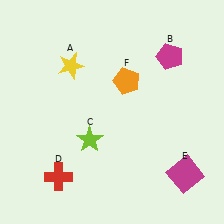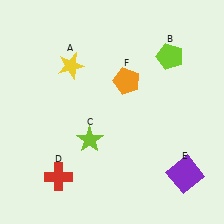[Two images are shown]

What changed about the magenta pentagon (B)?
In Image 1, B is magenta. In Image 2, it changed to lime.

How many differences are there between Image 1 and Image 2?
There are 2 differences between the two images.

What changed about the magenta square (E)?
In Image 1, E is magenta. In Image 2, it changed to purple.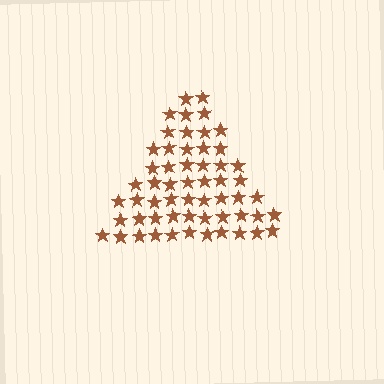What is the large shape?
The large shape is a triangle.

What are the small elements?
The small elements are stars.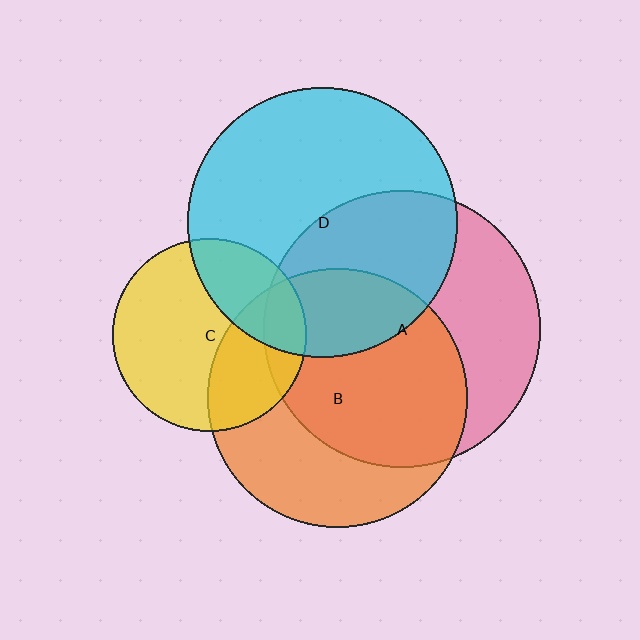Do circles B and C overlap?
Yes.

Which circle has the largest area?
Circle A (pink).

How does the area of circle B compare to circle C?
Approximately 1.8 times.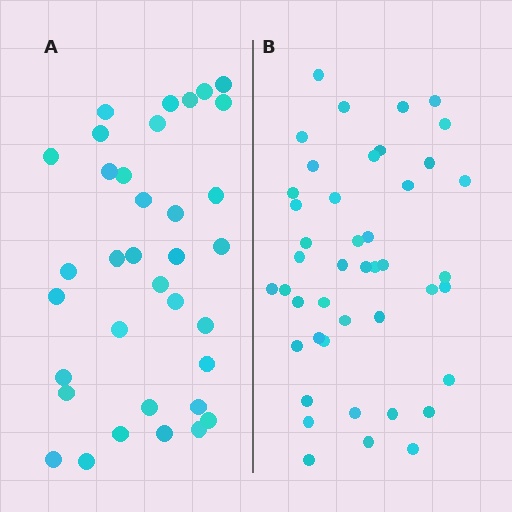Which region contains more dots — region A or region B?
Region B (the right region) has more dots.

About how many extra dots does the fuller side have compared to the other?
Region B has roughly 8 or so more dots than region A.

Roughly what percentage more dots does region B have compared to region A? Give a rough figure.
About 25% more.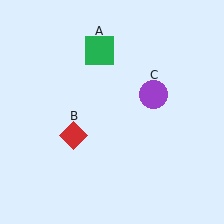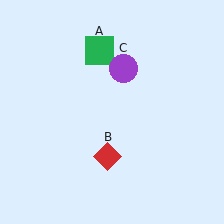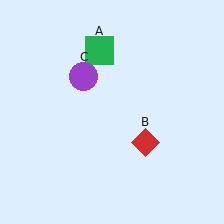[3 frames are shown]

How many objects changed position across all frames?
2 objects changed position: red diamond (object B), purple circle (object C).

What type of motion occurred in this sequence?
The red diamond (object B), purple circle (object C) rotated counterclockwise around the center of the scene.